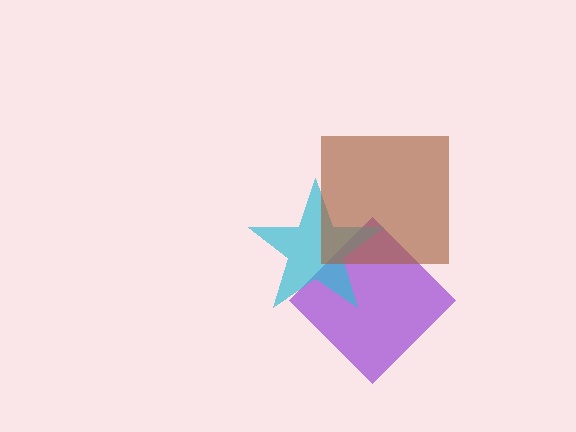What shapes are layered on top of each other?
The layered shapes are: a purple diamond, a cyan star, a brown square.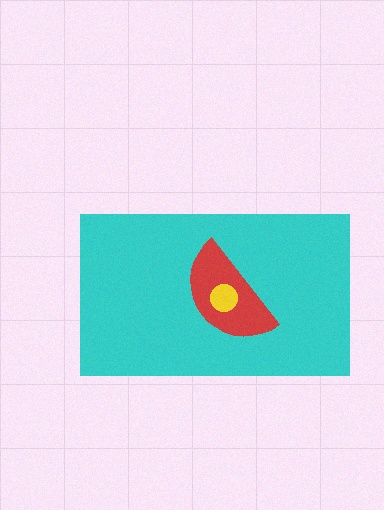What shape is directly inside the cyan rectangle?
The red semicircle.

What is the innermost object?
The yellow circle.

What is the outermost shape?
The cyan rectangle.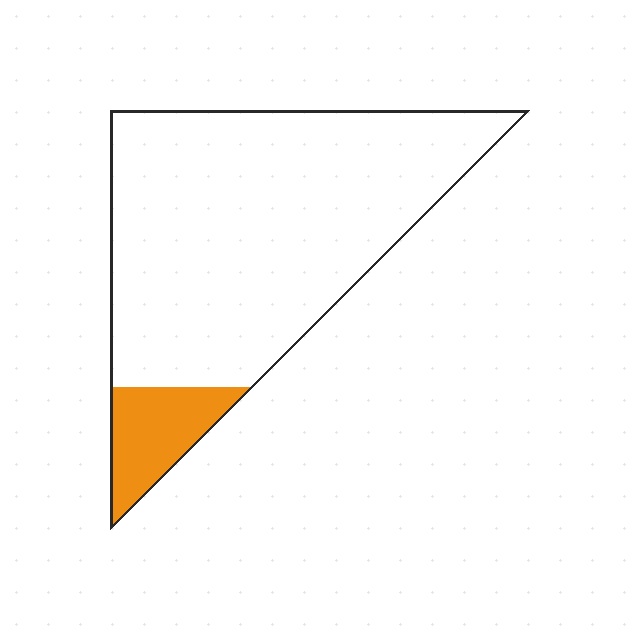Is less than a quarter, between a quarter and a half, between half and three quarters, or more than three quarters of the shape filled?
Less than a quarter.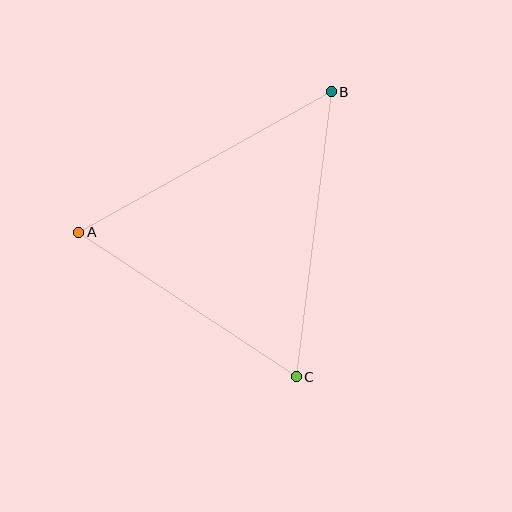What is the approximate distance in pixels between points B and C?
The distance between B and C is approximately 287 pixels.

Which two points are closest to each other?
Points A and C are closest to each other.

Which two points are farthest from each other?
Points A and B are farthest from each other.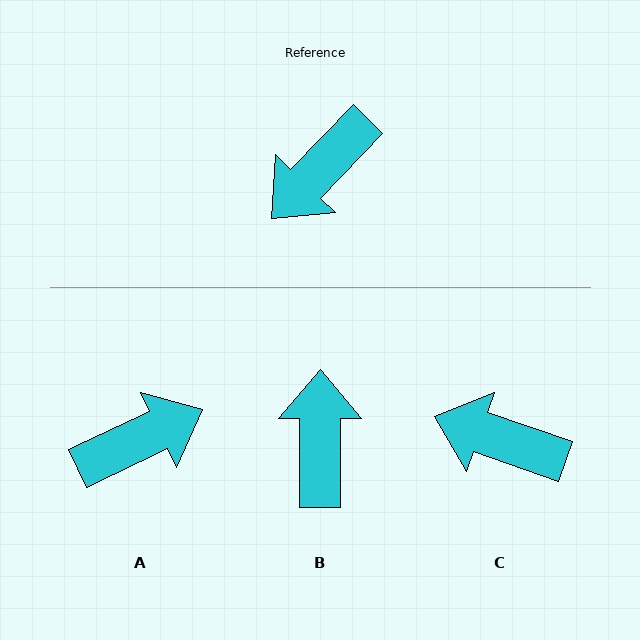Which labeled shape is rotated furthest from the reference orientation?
A, about 159 degrees away.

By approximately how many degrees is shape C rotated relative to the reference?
Approximately 65 degrees clockwise.